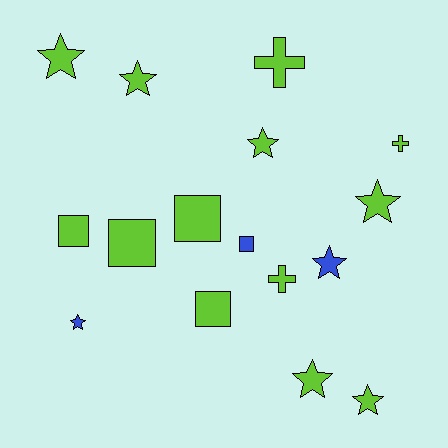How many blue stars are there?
There are 2 blue stars.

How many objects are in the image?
There are 16 objects.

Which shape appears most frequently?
Star, with 8 objects.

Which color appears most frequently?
Lime, with 13 objects.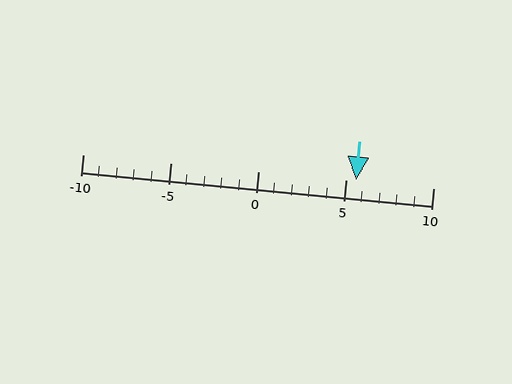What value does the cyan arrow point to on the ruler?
The cyan arrow points to approximately 6.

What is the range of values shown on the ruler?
The ruler shows values from -10 to 10.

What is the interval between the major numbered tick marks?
The major tick marks are spaced 5 units apart.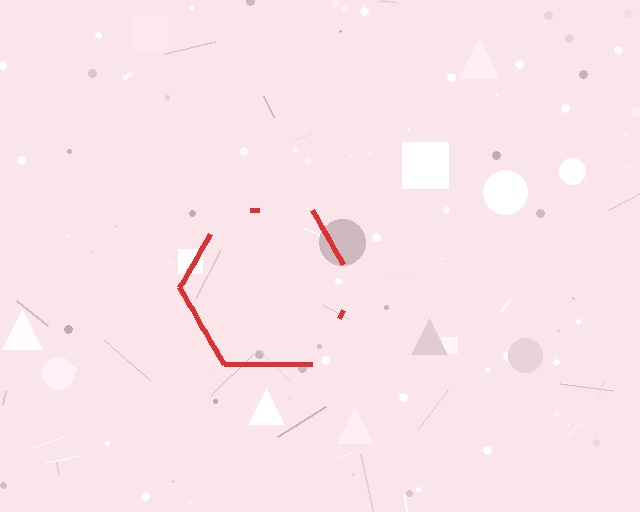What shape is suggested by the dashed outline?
The dashed outline suggests a hexagon.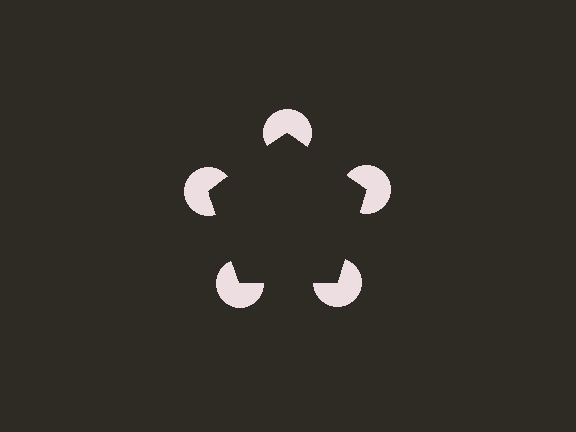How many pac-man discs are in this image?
There are 5 — one at each vertex of the illusory pentagon.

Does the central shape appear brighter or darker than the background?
It typically appears slightly darker than the background, even though no actual brightness change is drawn.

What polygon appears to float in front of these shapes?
An illusory pentagon — its edges are inferred from the aligned wedge cuts in the pac-man discs, not physically drawn.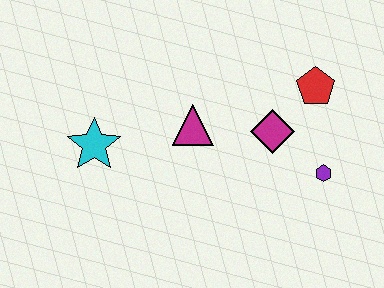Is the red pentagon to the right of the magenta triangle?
Yes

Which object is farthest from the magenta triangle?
The purple hexagon is farthest from the magenta triangle.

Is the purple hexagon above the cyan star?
No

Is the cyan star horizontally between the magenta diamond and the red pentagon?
No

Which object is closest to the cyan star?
The magenta triangle is closest to the cyan star.